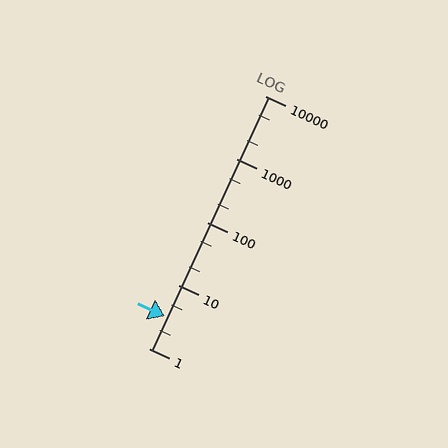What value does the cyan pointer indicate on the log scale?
The pointer indicates approximately 3.2.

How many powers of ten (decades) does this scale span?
The scale spans 4 decades, from 1 to 10000.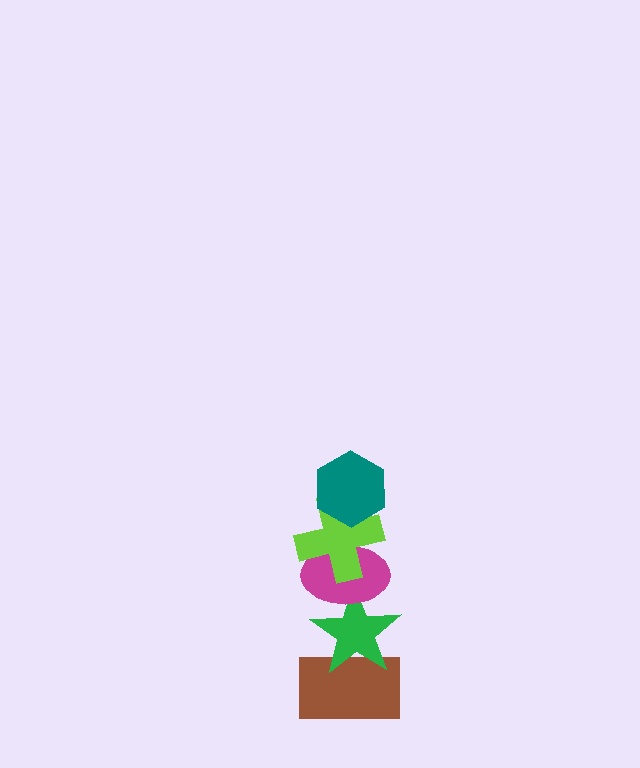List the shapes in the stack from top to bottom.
From top to bottom: the teal hexagon, the lime cross, the magenta ellipse, the green star, the brown rectangle.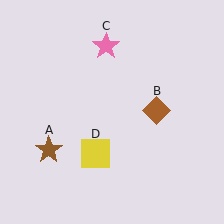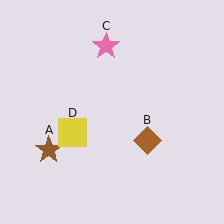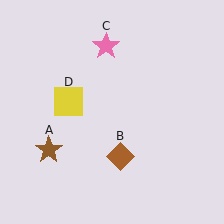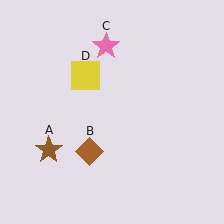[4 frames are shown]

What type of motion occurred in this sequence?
The brown diamond (object B), yellow square (object D) rotated clockwise around the center of the scene.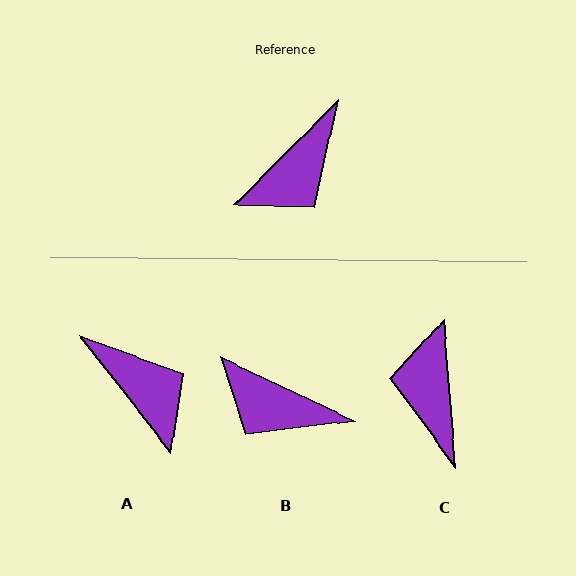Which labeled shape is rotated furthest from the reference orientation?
C, about 130 degrees away.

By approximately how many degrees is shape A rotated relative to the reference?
Approximately 83 degrees counter-clockwise.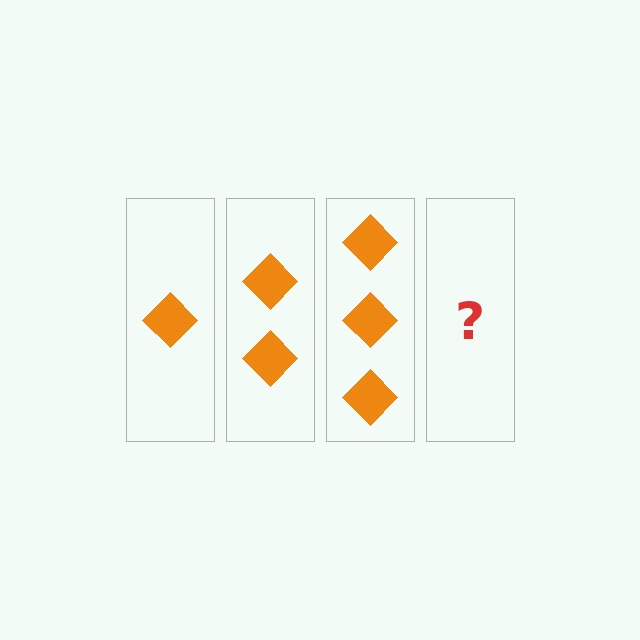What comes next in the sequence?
The next element should be 4 diamonds.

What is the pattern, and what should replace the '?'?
The pattern is that each step adds one more diamond. The '?' should be 4 diamonds.